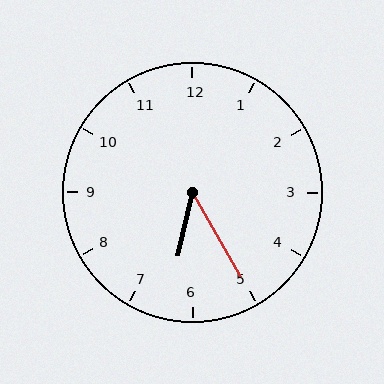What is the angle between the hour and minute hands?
Approximately 42 degrees.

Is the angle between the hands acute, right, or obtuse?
It is acute.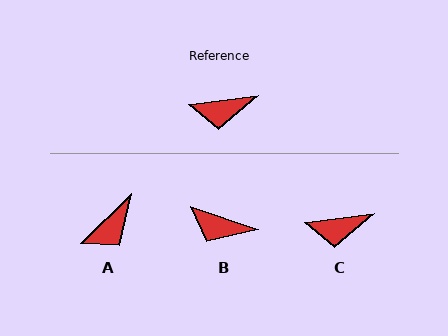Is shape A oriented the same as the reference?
No, it is off by about 37 degrees.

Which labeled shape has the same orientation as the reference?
C.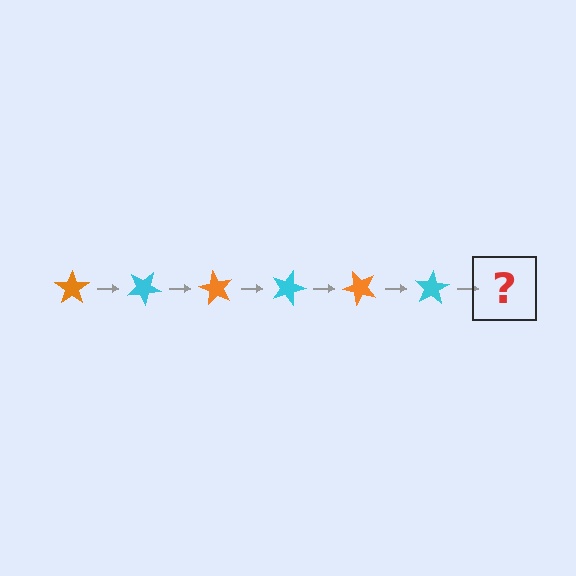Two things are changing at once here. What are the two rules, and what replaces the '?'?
The two rules are that it rotates 30 degrees each step and the color cycles through orange and cyan. The '?' should be an orange star, rotated 180 degrees from the start.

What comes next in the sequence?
The next element should be an orange star, rotated 180 degrees from the start.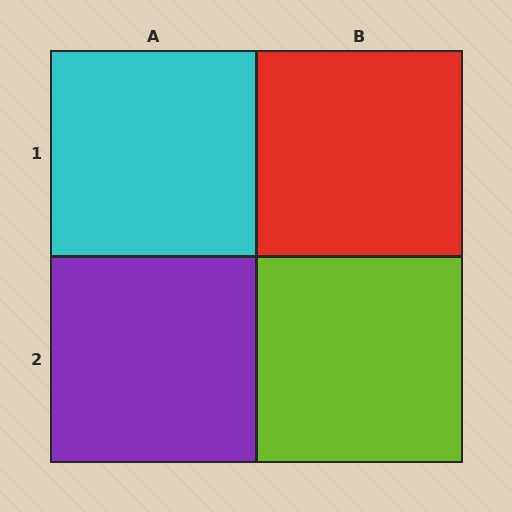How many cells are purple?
1 cell is purple.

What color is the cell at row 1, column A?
Cyan.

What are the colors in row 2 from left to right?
Purple, lime.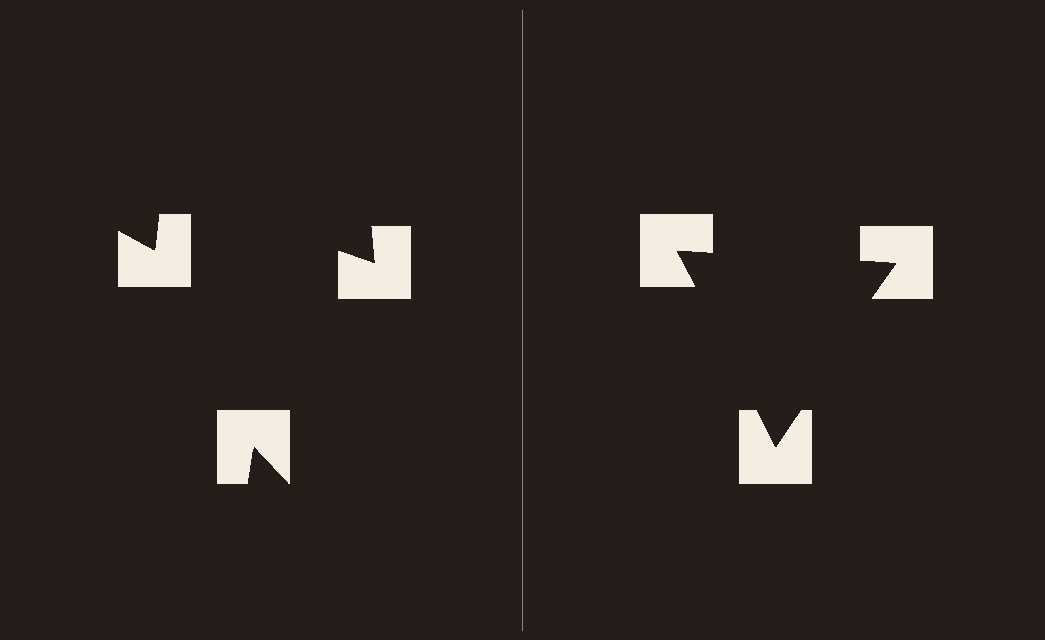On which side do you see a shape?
An illusory triangle appears on the right side. On the left side the wedge cuts are rotated, so no coherent shape forms.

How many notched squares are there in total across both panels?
6 — 3 on each side.